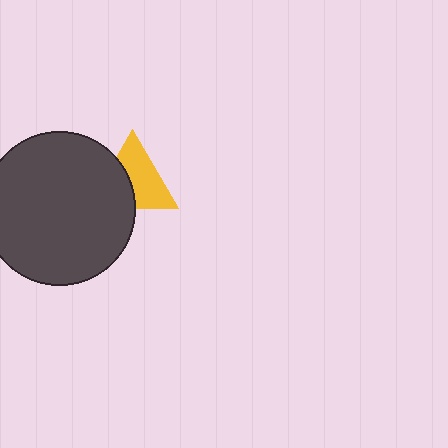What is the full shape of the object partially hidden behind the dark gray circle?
The partially hidden object is a yellow triangle.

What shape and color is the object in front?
The object in front is a dark gray circle.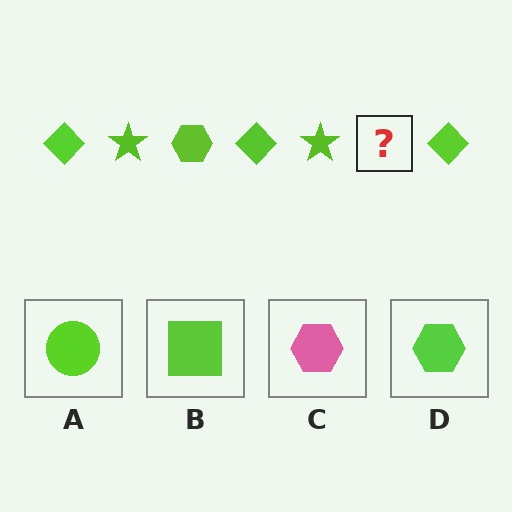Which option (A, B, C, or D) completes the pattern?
D.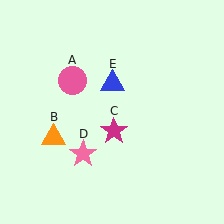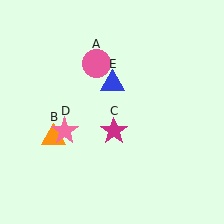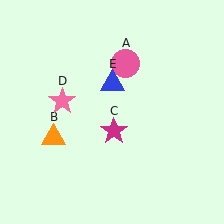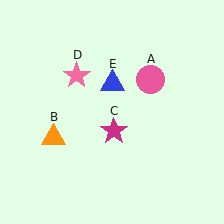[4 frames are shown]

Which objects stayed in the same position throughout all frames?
Orange triangle (object B) and magenta star (object C) and blue triangle (object E) remained stationary.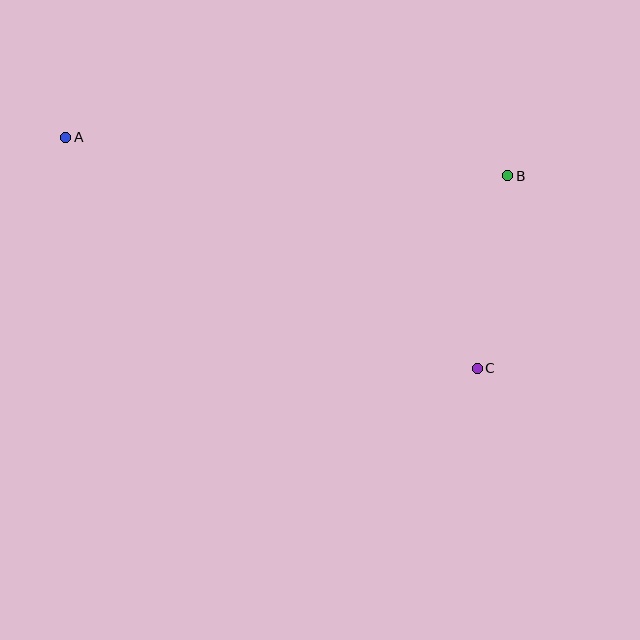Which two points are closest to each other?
Points B and C are closest to each other.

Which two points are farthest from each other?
Points A and C are farthest from each other.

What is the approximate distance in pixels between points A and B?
The distance between A and B is approximately 444 pixels.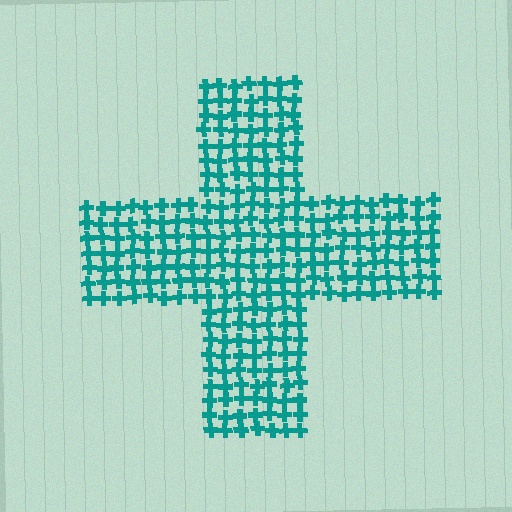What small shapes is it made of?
It is made of small crosses.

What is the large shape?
The large shape is a cross.